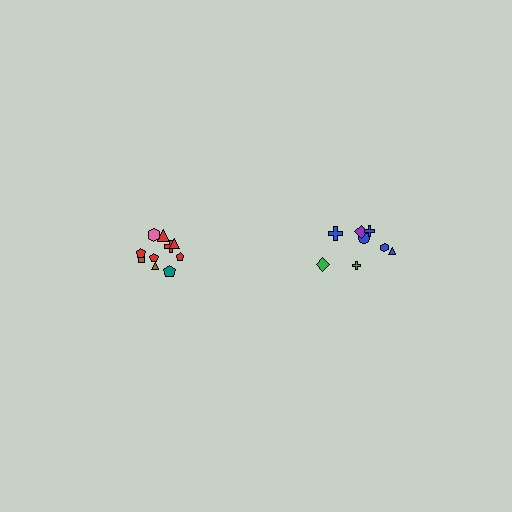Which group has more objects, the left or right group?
The left group.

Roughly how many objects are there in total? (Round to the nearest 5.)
Roughly 20 objects in total.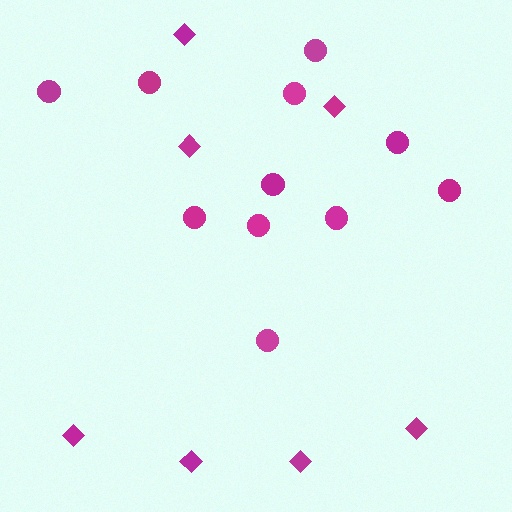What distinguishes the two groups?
There are 2 groups: one group of diamonds (7) and one group of circles (11).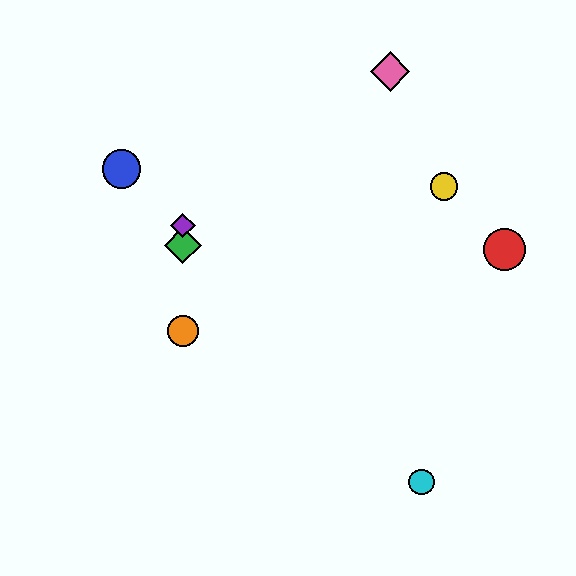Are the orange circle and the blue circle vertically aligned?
No, the orange circle is at x≈183 and the blue circle is at x≈122.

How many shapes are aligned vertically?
3 shapes (the green diamond, the purple diamond, the orange circle) are aligned vertically.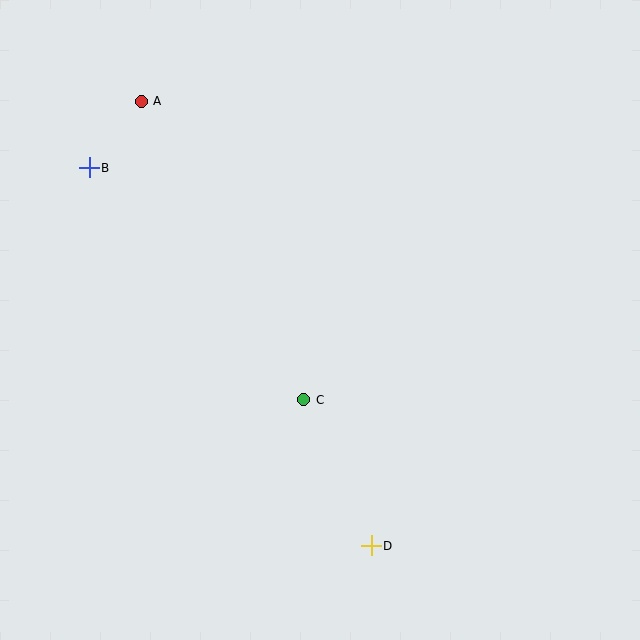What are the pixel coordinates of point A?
Point A is at (141, 101).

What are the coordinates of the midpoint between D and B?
The midpoint between D and B is at (230, 357).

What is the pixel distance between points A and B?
The distance between A and B is 84 pixels.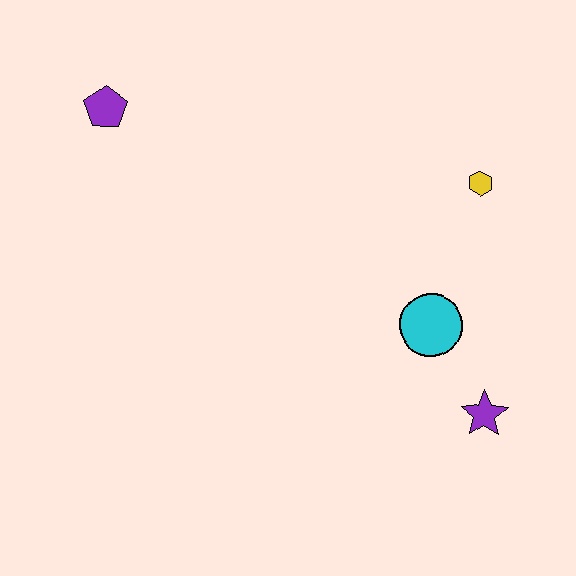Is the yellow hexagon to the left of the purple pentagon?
No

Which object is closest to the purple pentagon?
The yellow hexagon is closest to the purple pentagon.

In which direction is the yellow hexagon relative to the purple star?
The yellow hexagon is above the purple star.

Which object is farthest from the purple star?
The purple pentagon is farthest from the purple star.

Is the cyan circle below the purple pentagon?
Yes